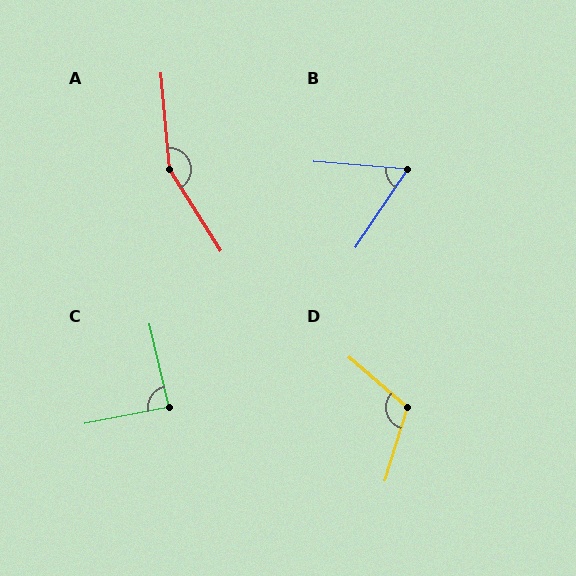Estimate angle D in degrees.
Approximately 114 degrees.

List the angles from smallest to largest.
B (61°), C (88°), D (114°), A (153°).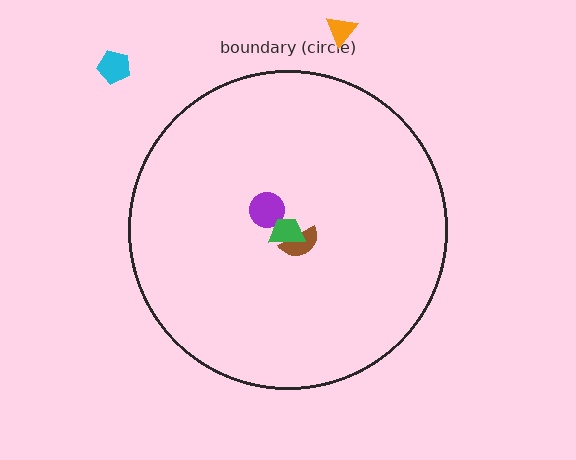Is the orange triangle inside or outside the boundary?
Outside.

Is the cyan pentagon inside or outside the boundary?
Outside.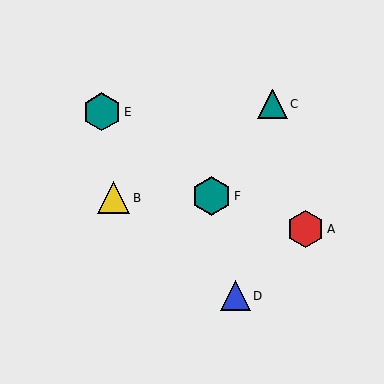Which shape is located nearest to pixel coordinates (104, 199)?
The yellow triangle (labeled B) at (114, 198) is nearest to that location.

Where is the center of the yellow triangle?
The center of the yellow triangle is at (114, 198).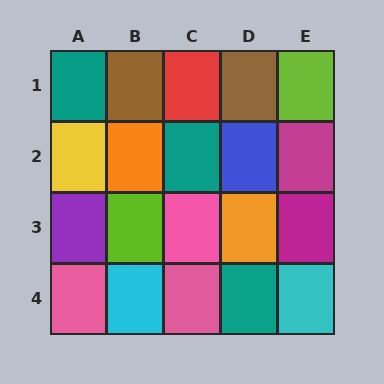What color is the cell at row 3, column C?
Pink.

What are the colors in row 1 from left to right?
Teal, brown, red, brown, lime.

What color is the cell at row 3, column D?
Orange.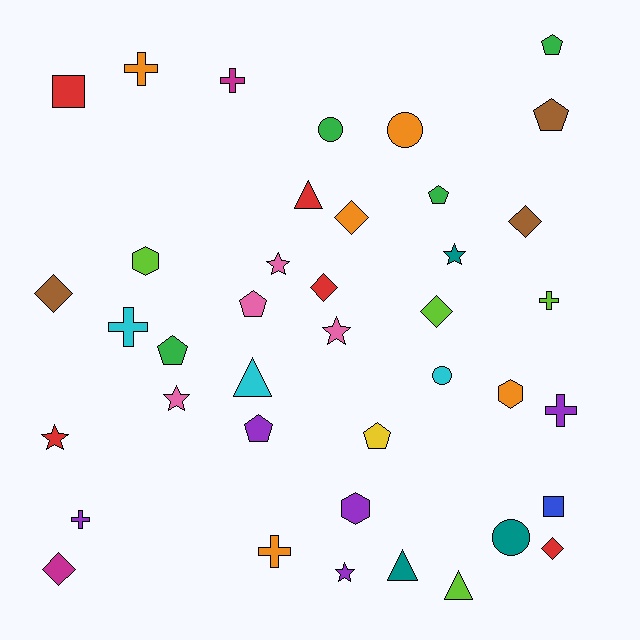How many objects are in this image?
There are 40 objects.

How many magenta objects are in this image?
There are 2 magenta objects.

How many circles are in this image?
There are 4 circles.